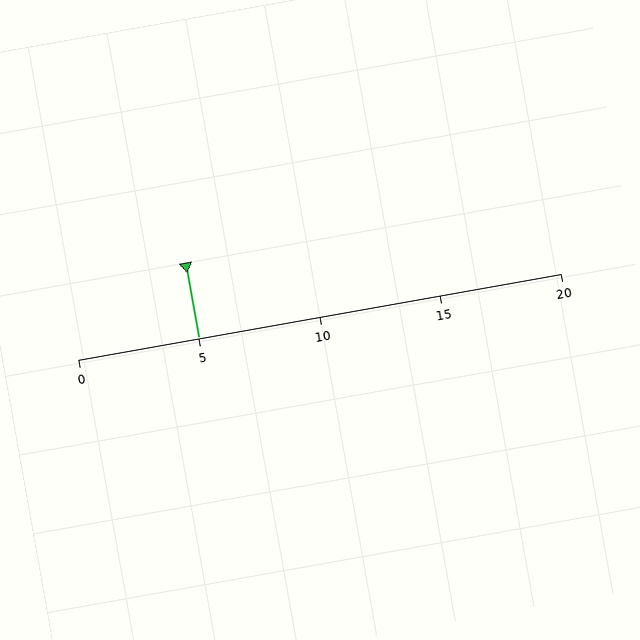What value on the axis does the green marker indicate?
The marker indicates approximately 5.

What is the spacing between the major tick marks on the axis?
The major ticks are spaced 5 apart.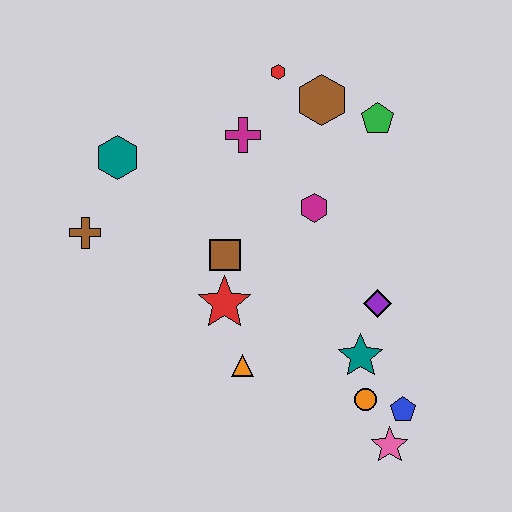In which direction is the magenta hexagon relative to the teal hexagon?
The magenta hexagon is to the right of the teal hexagon.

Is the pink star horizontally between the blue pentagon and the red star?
Yes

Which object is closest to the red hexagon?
The brown hexagon is closest to the red hexagon.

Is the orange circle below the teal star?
Yes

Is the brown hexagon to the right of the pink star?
No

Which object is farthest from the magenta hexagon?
The pink star is farthest from the magenta hexagon.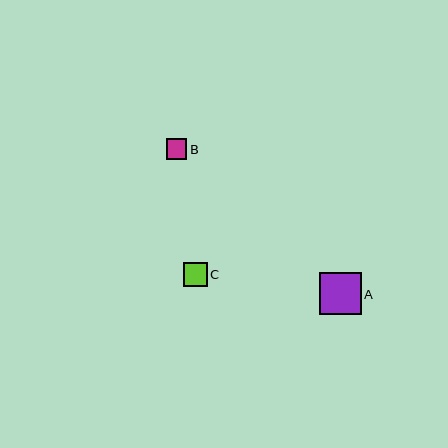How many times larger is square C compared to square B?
Square C is approximately 1.1 times the size of square B.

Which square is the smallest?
Square B is the smallest with a size of approximately 21 pixels.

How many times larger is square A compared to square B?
Square A is approximately 2.0 times the size of square B.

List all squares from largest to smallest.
From largest to smallest: A, C, B.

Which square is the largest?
Square A is the largest with a size of approximately 42 pixels.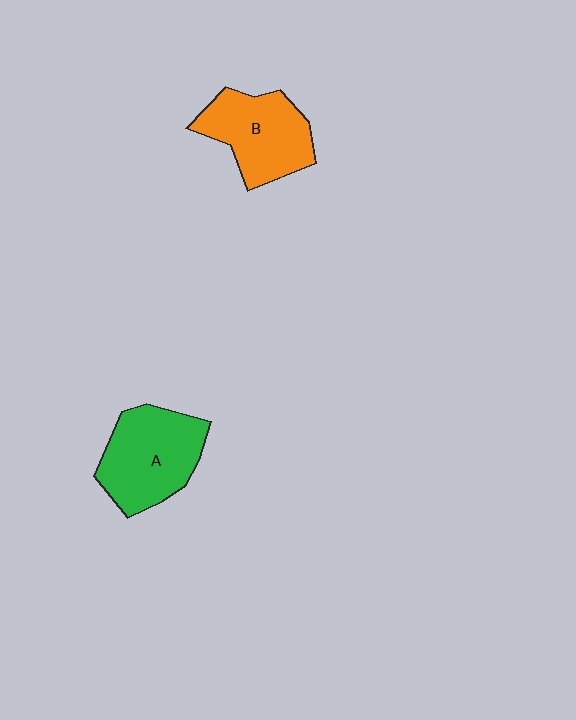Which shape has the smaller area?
Shape B (orange).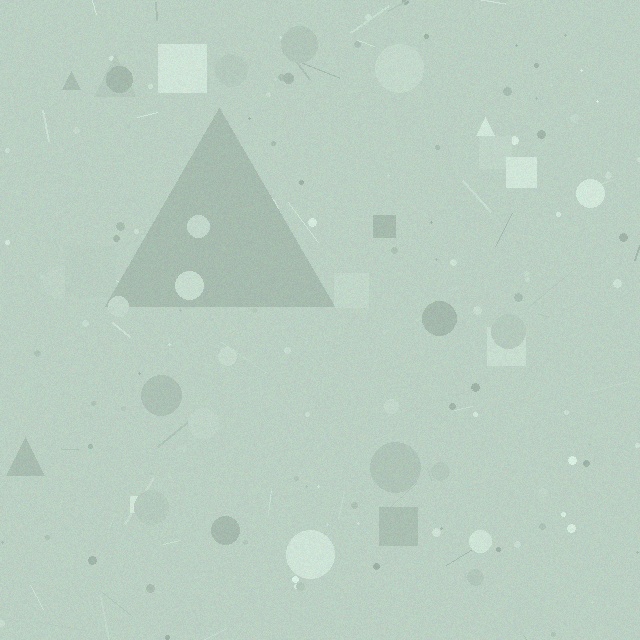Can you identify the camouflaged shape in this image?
The camouflaged shape is a triangle.